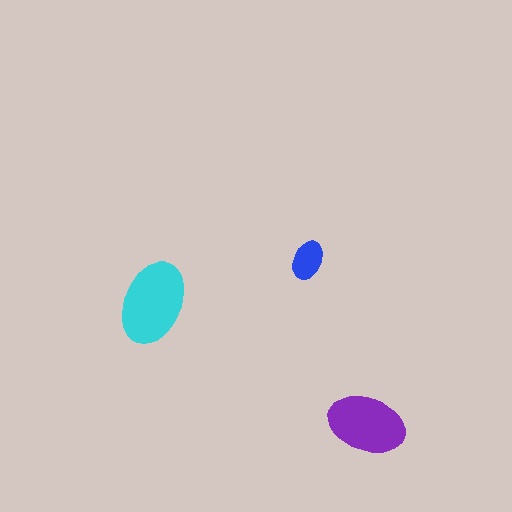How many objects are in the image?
There are 3 objects in the image.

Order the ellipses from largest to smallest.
the cyan one, the purple one, the blue one.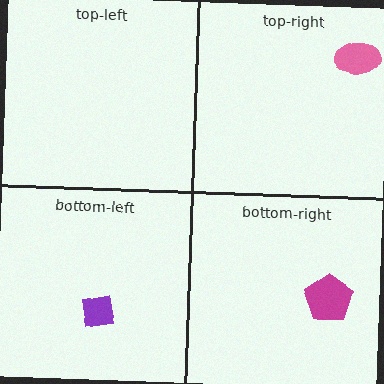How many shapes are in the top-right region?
1.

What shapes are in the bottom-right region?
The magenta pentagon.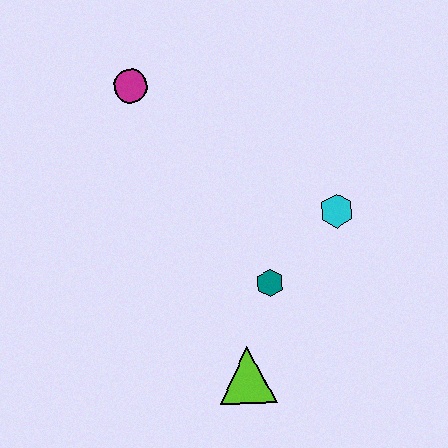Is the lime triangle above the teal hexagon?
No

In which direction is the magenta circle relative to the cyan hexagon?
The magenta circle is to the left of the cyan hexagon.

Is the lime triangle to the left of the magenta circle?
No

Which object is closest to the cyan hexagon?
The teal hexagon is closest to the cyan hexagon.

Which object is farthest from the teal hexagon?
The magenta circle is farthest from the teal hexagon.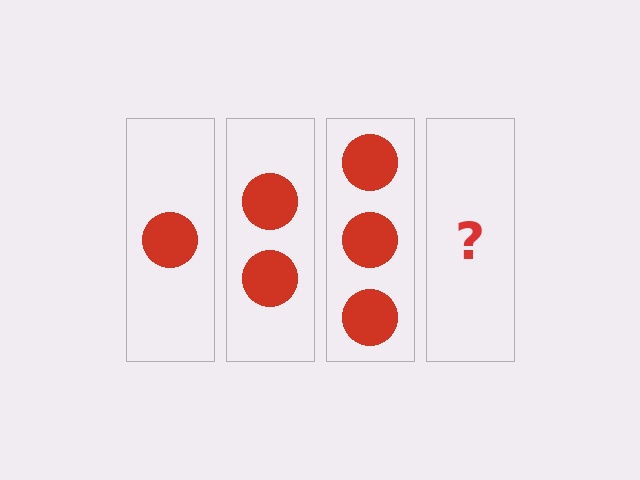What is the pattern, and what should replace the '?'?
The pattern is that each step adds one more circle. The '?' should be 4 circles.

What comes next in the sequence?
The next element should be 4 circles.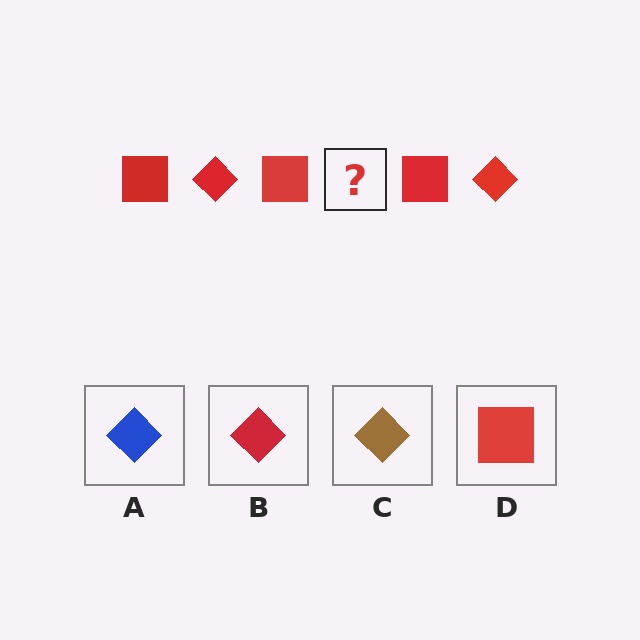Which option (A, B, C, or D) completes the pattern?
B.